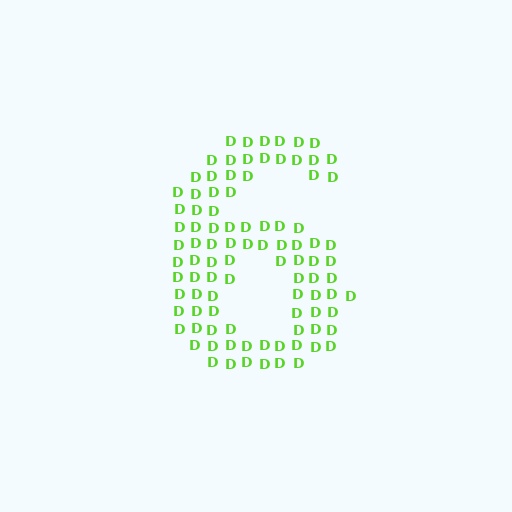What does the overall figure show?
The overall figure shows the digit 6.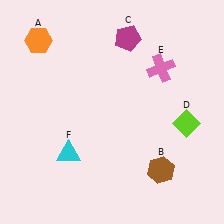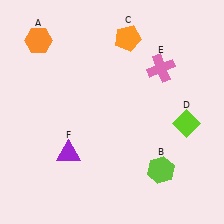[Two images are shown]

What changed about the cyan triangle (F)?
In Image 1, F is cyan. In Image 2, it changed to purple.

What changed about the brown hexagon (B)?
In Image 1, B is brown. In Image 2, it changed to lime.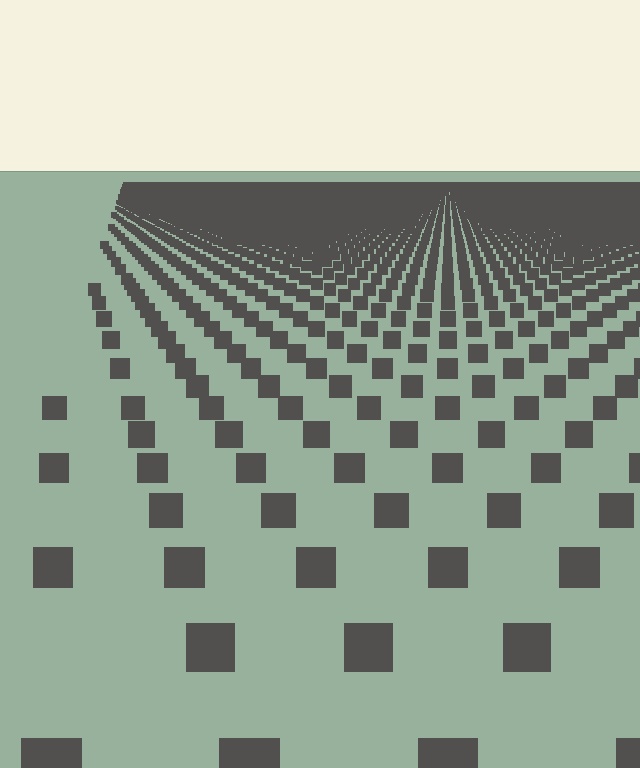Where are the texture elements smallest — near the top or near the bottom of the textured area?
Near the top.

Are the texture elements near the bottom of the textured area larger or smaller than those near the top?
Larger. Near the bottom, elements are closer to the viewer and appear at a bigger on-screen size.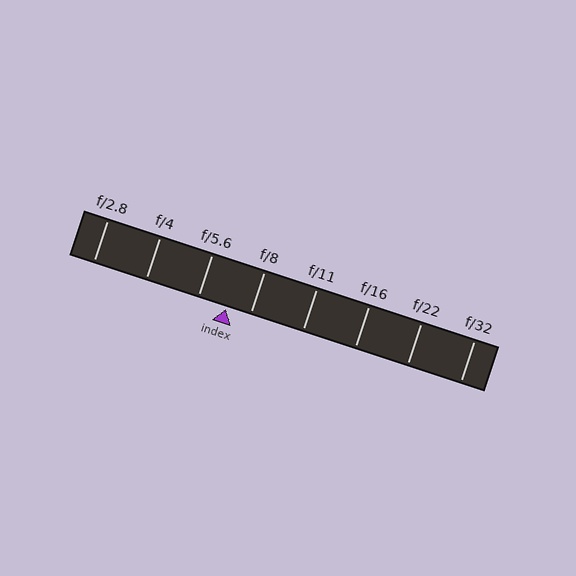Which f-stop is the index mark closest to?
The index mark is closest to f/8.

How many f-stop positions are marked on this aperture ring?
There are 8 f-stop positions marked.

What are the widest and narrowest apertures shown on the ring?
The widest aperture shown is f/2.8 and the narrowest is f/32.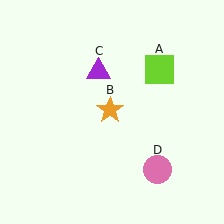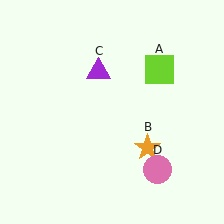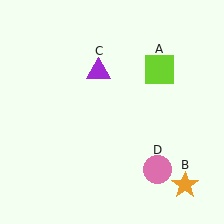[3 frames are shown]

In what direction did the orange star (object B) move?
The orange star (object B) moved down and to the right.